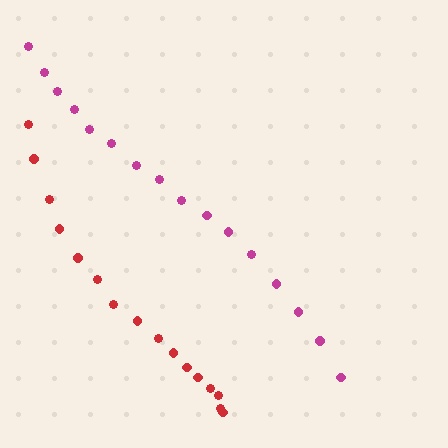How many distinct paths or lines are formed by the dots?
There are 2 distinct paths.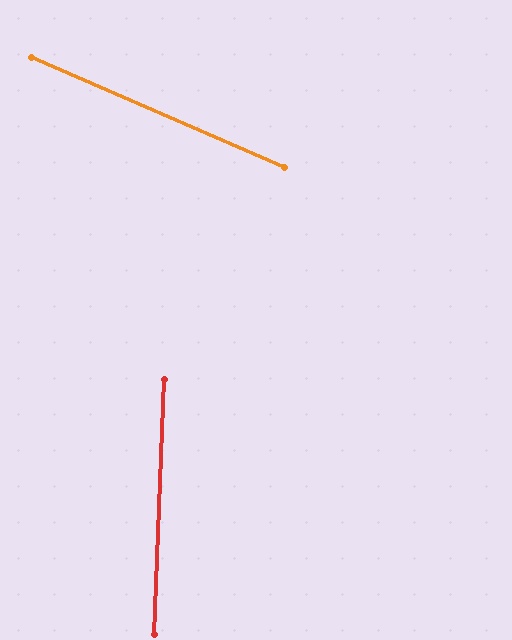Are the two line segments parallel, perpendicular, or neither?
Neither parallel nor perpendicular — they differ by about 69°.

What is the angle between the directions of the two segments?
Approximately 69 degrees.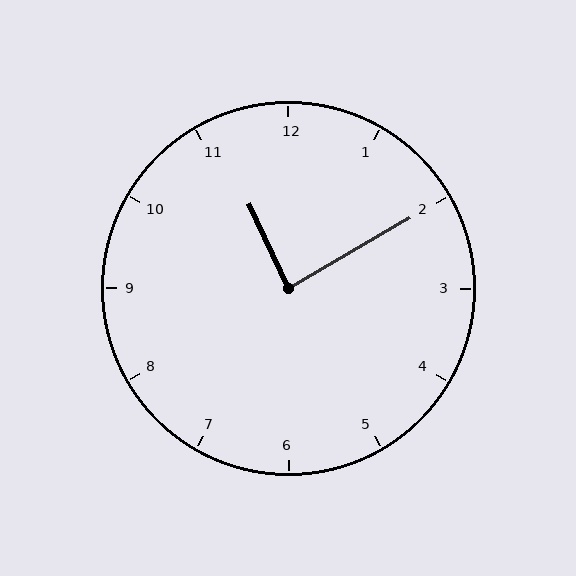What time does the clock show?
11:10.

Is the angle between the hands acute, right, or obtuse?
It is right.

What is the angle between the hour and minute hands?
Approximately 85 degrees.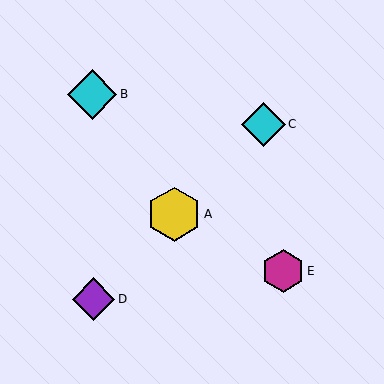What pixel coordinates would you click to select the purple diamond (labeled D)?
Click at (94, 299) to select the purple diamond D.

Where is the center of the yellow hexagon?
The center of the yellow hexagon is at (174, 214).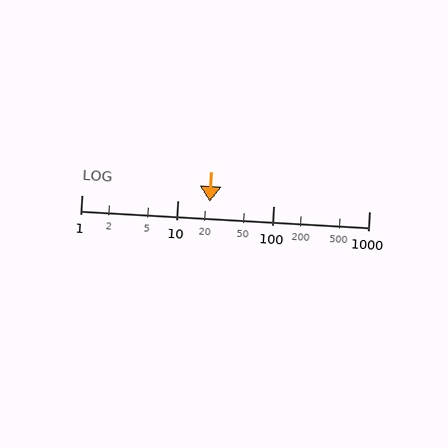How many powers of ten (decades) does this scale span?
The scale spans 3 decades, from 1 to 1000.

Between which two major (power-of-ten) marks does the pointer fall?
The pointer is between 10 and 100.